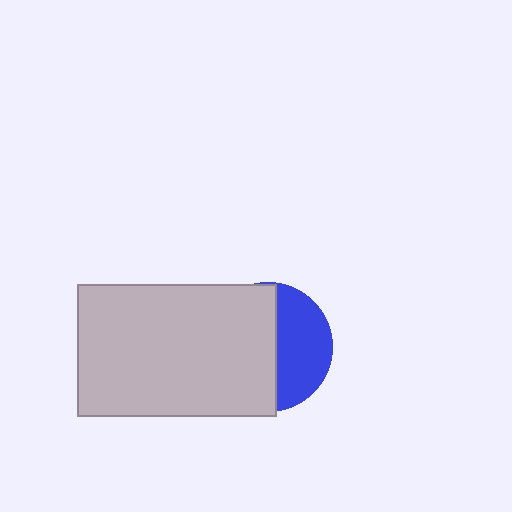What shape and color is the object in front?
The object in front is a light gray rectangle.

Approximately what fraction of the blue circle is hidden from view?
Roughly 59% of the blue circle is hidden behind the light gray rectangle.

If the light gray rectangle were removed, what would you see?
You would see the complete blue circle.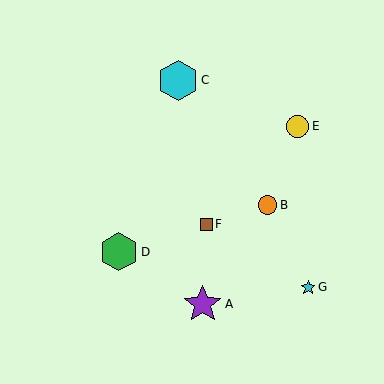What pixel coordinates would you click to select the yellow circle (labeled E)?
Click at (297, 126) to select the yellow circle E.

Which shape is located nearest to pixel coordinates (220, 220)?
The brown square (labeled F) at (206, 224) is nearest to that location.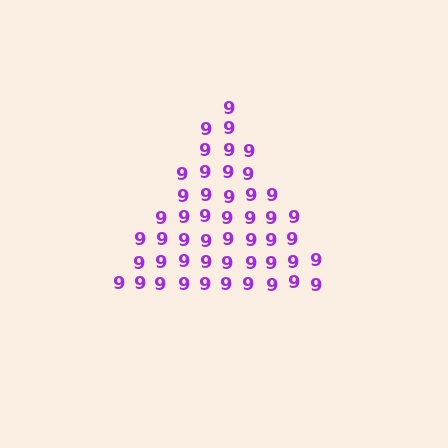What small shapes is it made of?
It is made of small digit 9's.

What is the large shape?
The large shape is a triangle.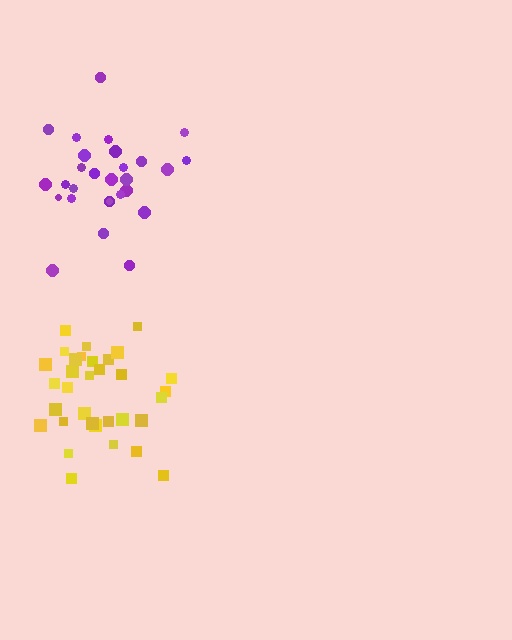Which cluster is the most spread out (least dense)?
Purple.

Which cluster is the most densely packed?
Yellow.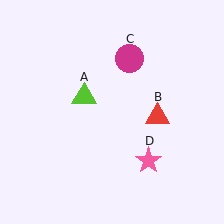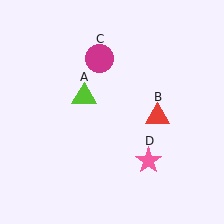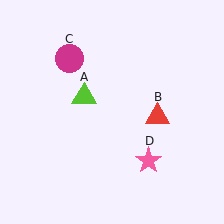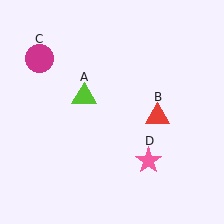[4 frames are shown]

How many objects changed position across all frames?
1 object changed position: magenta circle (object C).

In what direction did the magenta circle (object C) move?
The magenta circle (object C) moved left.